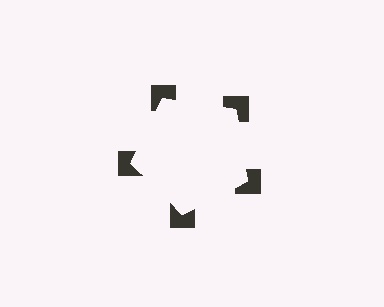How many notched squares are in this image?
There are 5 — one at each vertex of the illusory pentagon.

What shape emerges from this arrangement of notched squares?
An illusory pentagon — its edges are inferred from the aligned wedge cuts in the notched squares, not physically drawn.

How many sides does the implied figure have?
5 sides.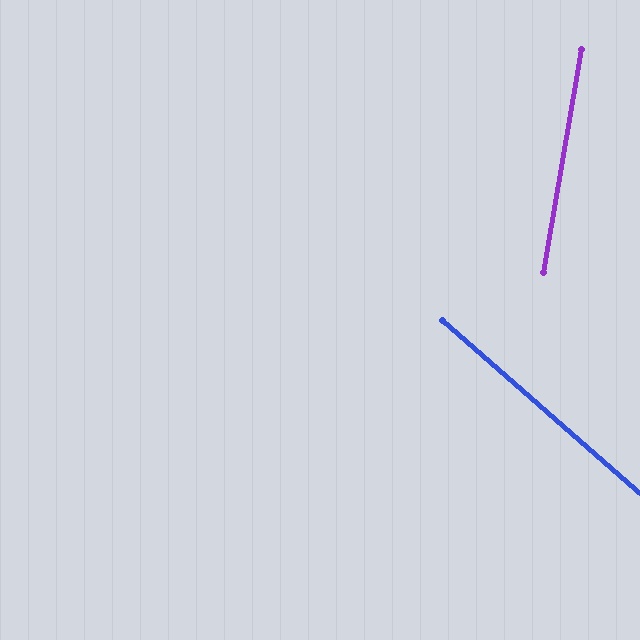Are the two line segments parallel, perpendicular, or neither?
Neither parallel nor perpendicular — they differ by about 59°.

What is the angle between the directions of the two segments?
Approximately 59 degrees.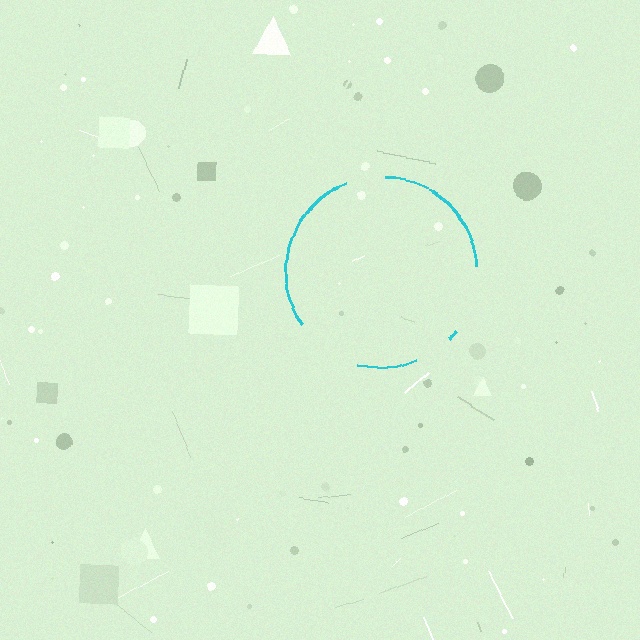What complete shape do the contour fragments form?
The contour fragments form a circle.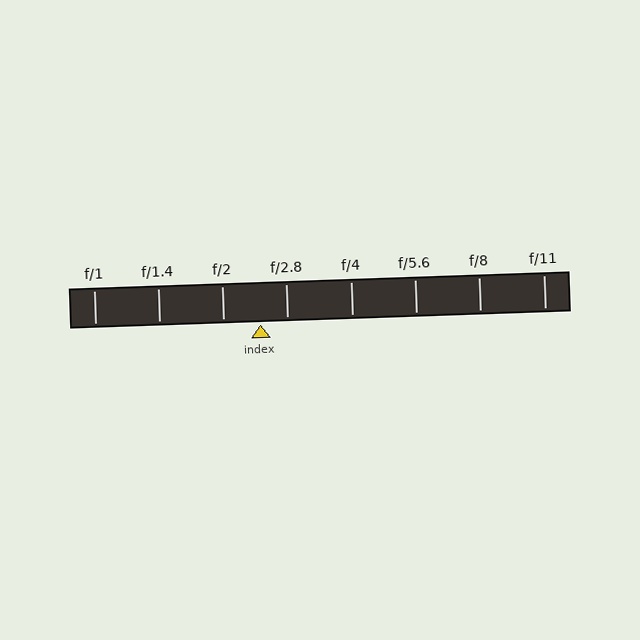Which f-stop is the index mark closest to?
The index mark is closest to f/2.8.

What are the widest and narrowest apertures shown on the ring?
The widest aperture shown is f/1 and the narrowest is f/11.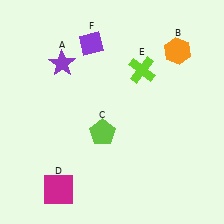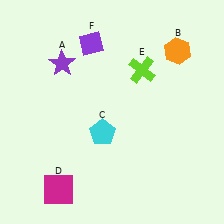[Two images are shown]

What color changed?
The pentagon (C) changed from lime in Image 1 to cyan in Image 2.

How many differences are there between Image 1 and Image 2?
There is 1 difference between the two images.